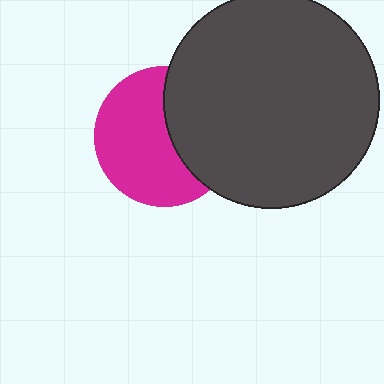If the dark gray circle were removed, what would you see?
You would see the complete magenta circle.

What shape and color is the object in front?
The object in front is a dark gray circle.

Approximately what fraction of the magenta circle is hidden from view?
Roughly 39% of the magenta circle is hidden behind the dark gray circle.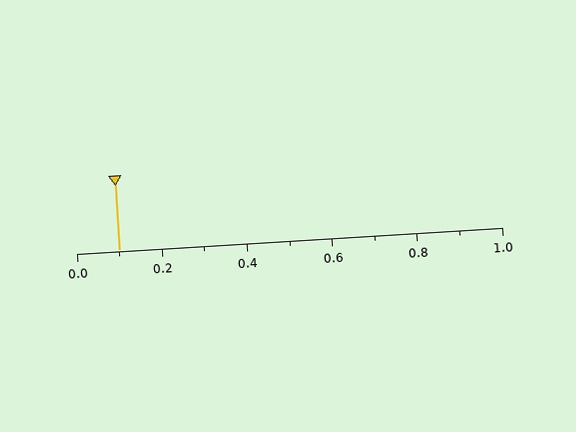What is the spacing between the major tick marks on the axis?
The major ticks are spaced 0.2 apart.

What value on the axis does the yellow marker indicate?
The marker indicates approximately 0.1.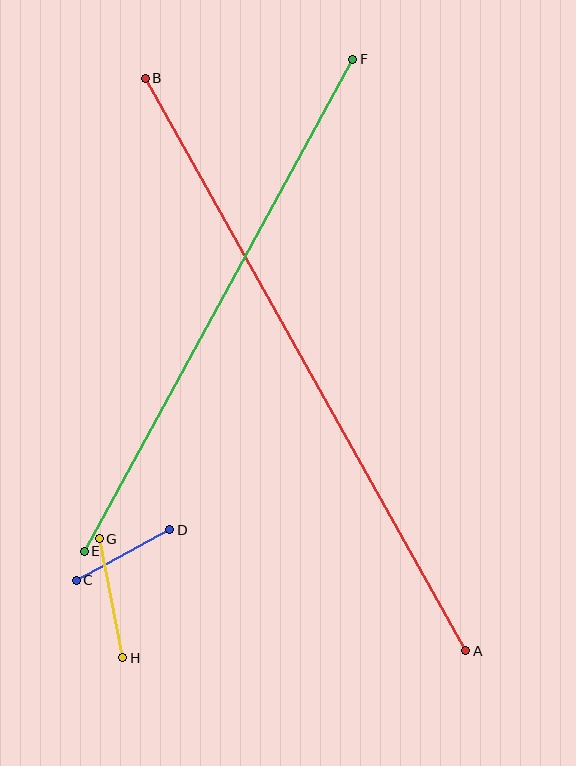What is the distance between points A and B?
The distance is approximately 656 pixels.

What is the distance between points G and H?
The distance is approximately 121 pixels.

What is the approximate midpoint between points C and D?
The midpoint is at approximately (123, 555) pixels.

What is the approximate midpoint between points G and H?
The midpoint is at approximately (111, 598) pixels.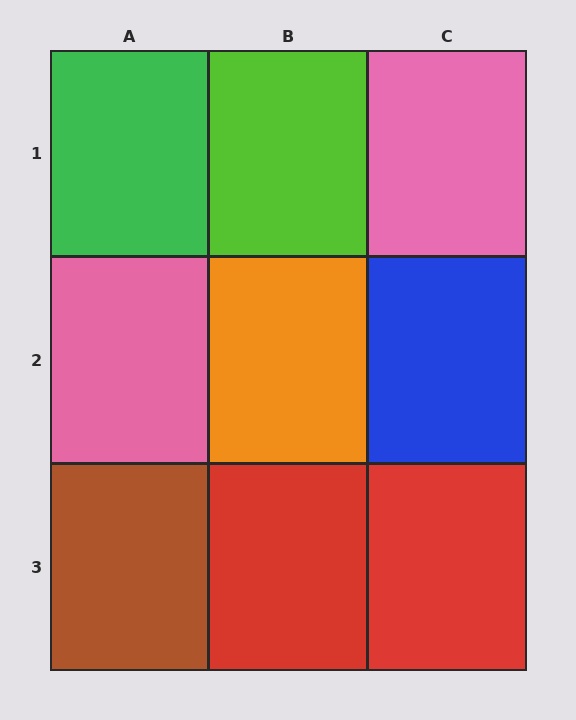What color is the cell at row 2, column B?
Orange.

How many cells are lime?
1 cell is lime.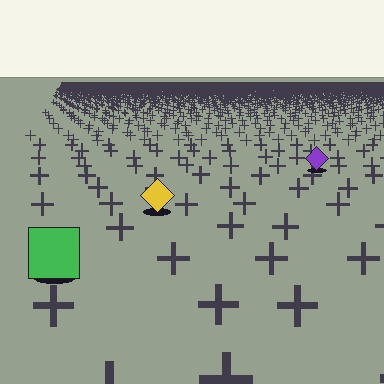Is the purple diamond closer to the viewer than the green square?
No. The green square is closer — you can tell from the texture gradient: the ground texture is coarser near it.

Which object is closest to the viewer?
The green square is closest. The texture marks near it are larger and more spread out.